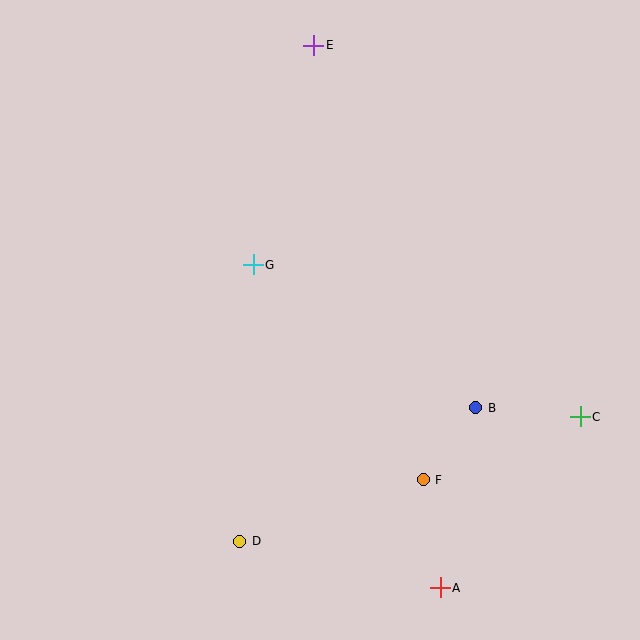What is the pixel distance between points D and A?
The distance between D and A is 206 pixels.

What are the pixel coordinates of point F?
Point F is at (423, 480).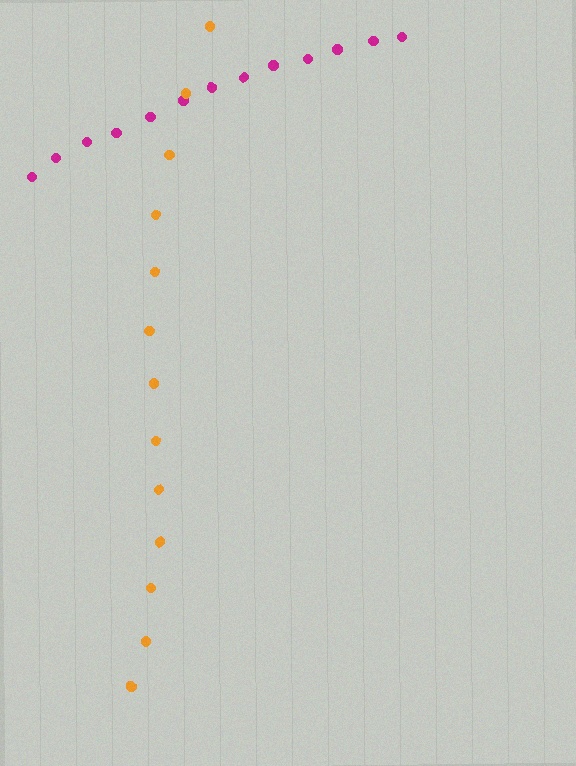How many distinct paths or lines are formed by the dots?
There are 2 distinct paths.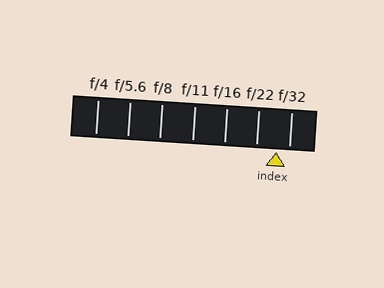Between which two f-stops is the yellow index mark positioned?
The index mark is between f/22 and f/32.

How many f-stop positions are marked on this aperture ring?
There are 7 f-stop positions marked.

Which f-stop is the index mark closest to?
The index mark is closest to f/32.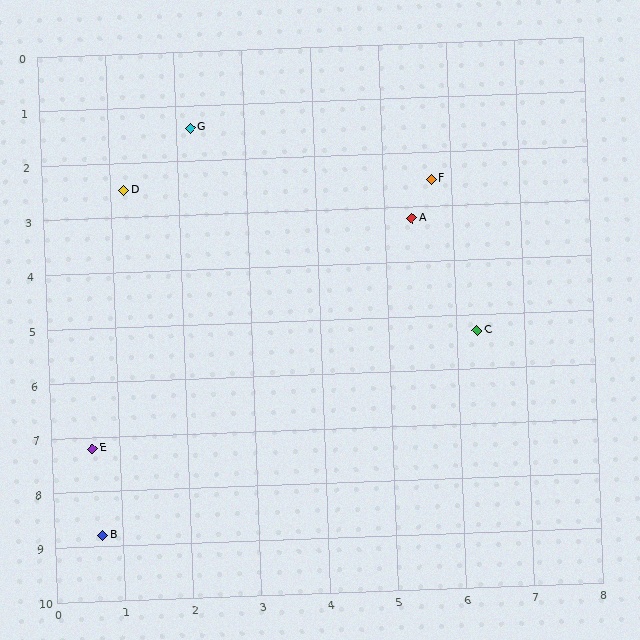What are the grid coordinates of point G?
Point G is at approximately (2.2, 1.4).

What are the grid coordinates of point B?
Point B is at approximately (0.7, 8.8).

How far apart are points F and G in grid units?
Points F and G are about 3.7 grid units apart.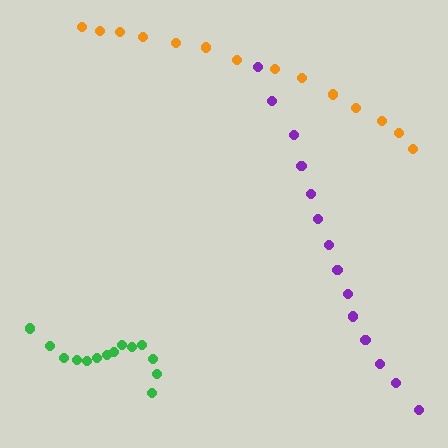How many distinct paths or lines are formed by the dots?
There are 3 distinct paths.